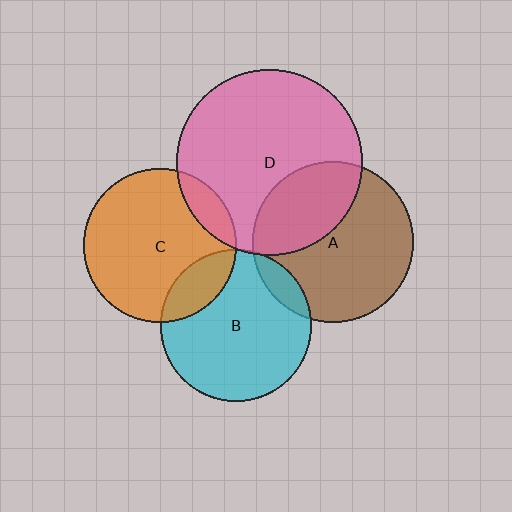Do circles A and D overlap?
Yes.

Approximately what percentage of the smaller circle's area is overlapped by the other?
Approximately 35%.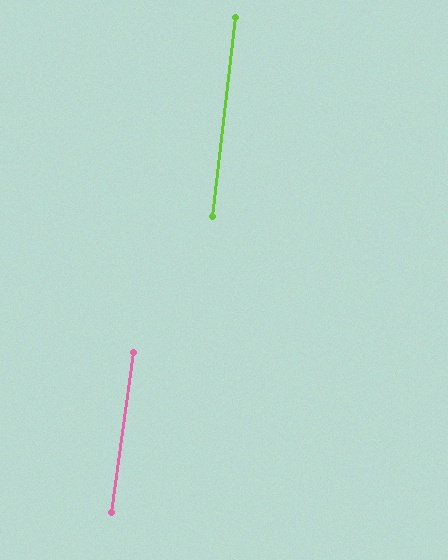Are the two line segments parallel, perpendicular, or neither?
Parallel — their directions differ by only 1.1°.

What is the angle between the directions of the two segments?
Approximately 1 degree.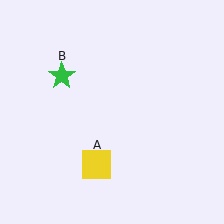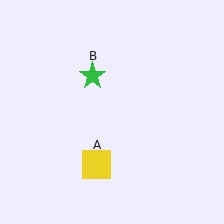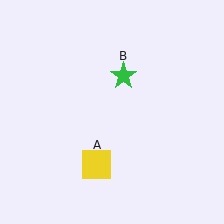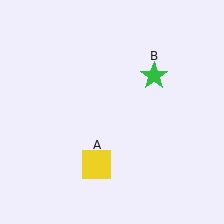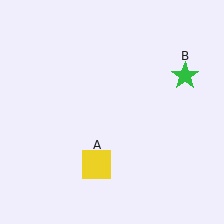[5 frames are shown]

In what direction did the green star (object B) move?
The green star (object B) moved right.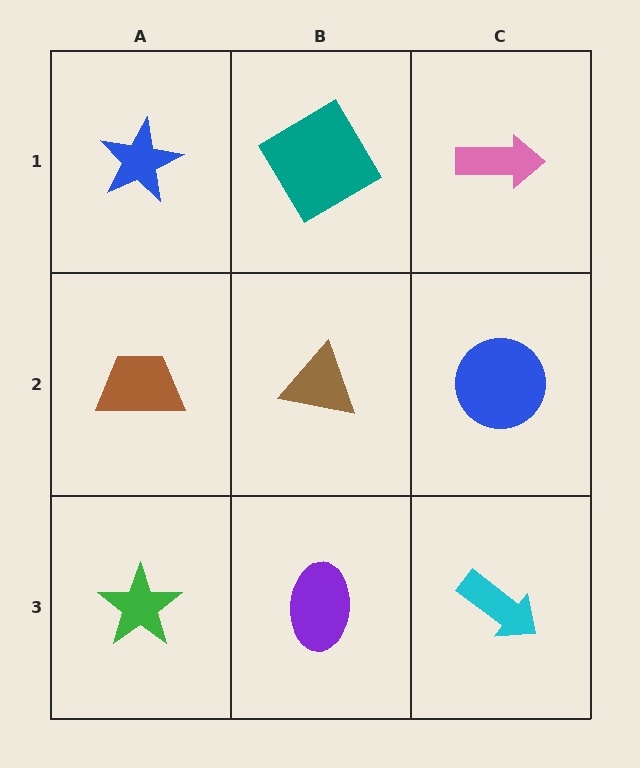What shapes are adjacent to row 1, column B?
A brown triangle (row 2, column B), a blue star (row 1, column A), a pink arrow (row 1, column C).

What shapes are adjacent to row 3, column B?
A brown triangle (row 2, column B), a green star (row 3, column A), a cyan arrow (row 3, column C).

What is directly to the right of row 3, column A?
A purple ellipse.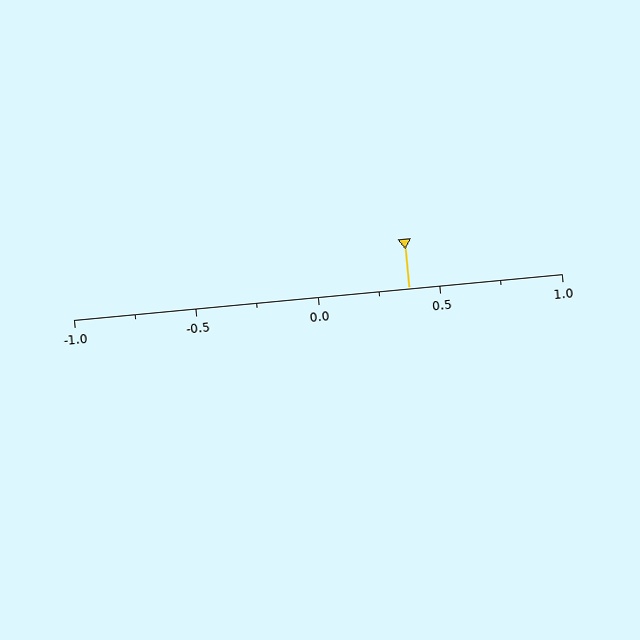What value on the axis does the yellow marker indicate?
The marker indicates approximately 0.38.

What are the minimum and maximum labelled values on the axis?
The axis runs from -1.0 to 1.0.